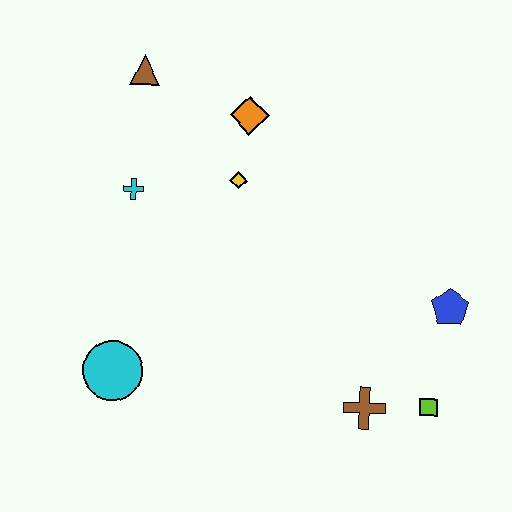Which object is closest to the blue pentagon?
The lime square is closest to the blue pentagon.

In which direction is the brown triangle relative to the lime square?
The brown triangle is above the lime square.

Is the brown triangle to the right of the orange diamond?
No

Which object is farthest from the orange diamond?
The lime square is farthest from the orange diamond.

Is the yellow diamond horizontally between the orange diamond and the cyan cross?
Yes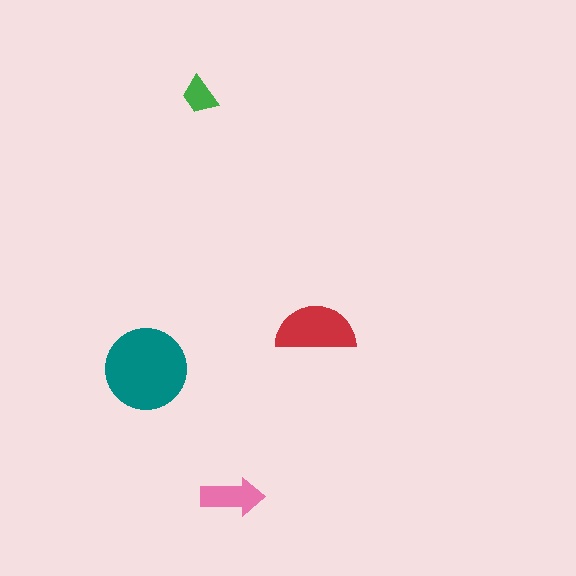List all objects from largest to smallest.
The teal circle, the red semicircle, the pink arrow, the green trapezoid.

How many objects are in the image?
There are 4 objects in the image.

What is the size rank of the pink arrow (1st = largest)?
3rd.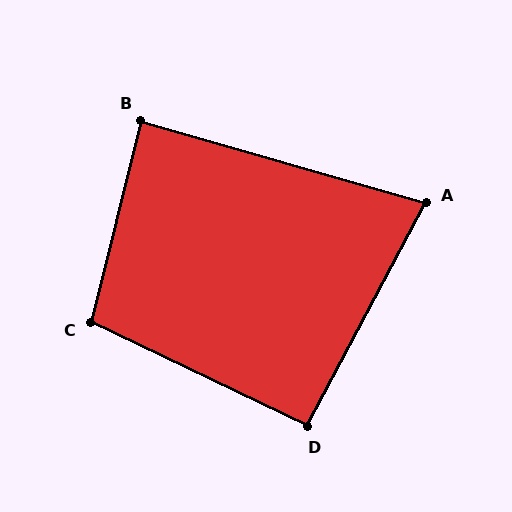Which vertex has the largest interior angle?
C, at approximately 102 degrees.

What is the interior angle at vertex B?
Approximately 88 degrees (approximately right).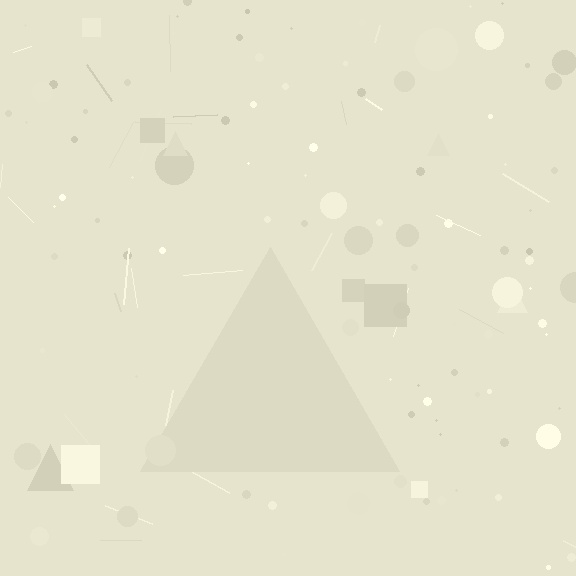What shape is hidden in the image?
A triangle is hidden in the image.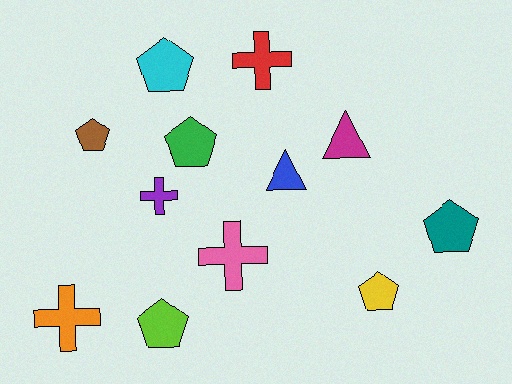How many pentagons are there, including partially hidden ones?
There are 6 pentagons.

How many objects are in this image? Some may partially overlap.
There are 12 objects.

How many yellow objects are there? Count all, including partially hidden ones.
There is 1 yellow object.